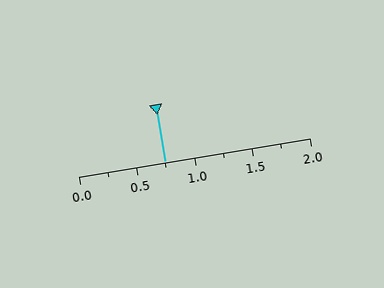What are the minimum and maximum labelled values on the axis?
The axis runs from 0.0 to 2.0.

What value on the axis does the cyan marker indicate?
The marker indicates approximately 0.75.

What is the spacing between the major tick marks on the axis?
The major ticks are spaced 0.5 apart.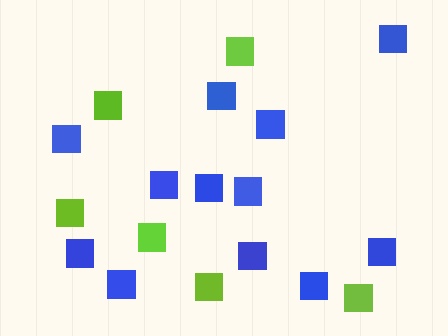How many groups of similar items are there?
There are 2 groups: one group of blue squares (12) and one group of lime squares (6).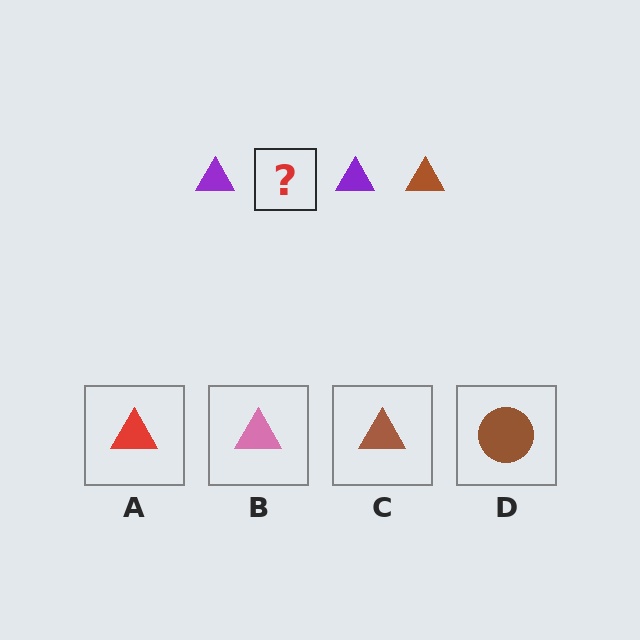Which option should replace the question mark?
Option C.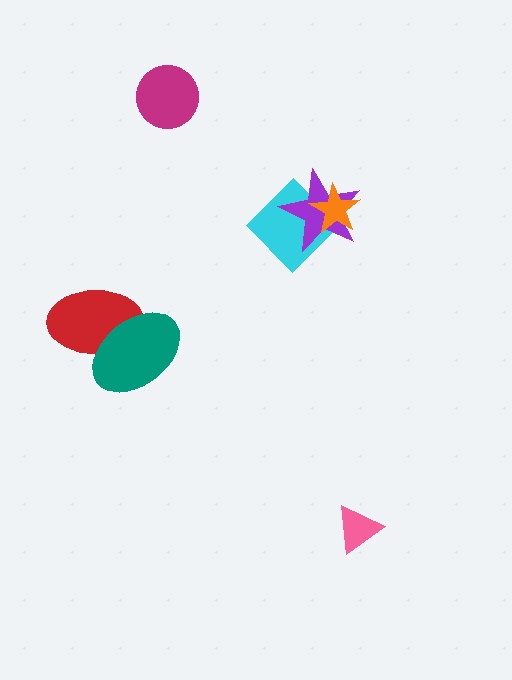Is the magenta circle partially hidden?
No, no other shape covers it.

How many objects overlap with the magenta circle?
0 objects overlap with the magenta circle.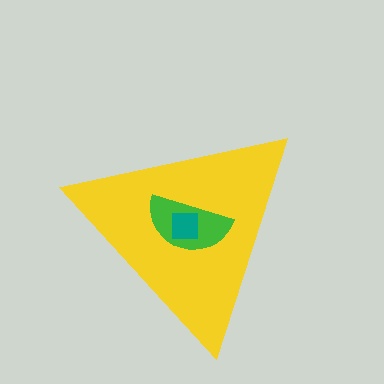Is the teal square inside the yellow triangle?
Yes.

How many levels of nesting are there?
3.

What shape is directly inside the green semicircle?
The teal square.